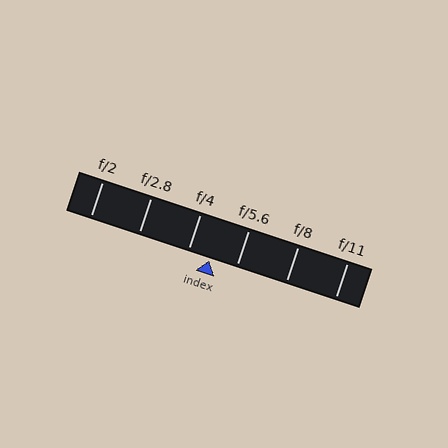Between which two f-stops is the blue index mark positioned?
The index mark is between f/4 and f/5.6.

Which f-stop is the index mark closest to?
The index mark is closest to f/4.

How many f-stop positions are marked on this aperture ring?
There are 6 f-stop positions marked.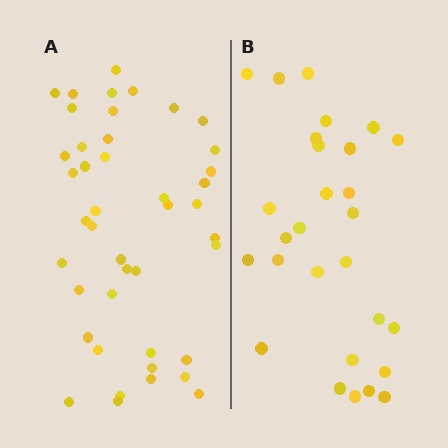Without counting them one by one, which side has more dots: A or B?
Region A (the left region) has more dots.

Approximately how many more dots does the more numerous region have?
Region A has approximately 15 more dots than region B.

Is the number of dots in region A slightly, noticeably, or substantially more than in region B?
Region A has substantially more. The ratio is roughly 1.5 to 1.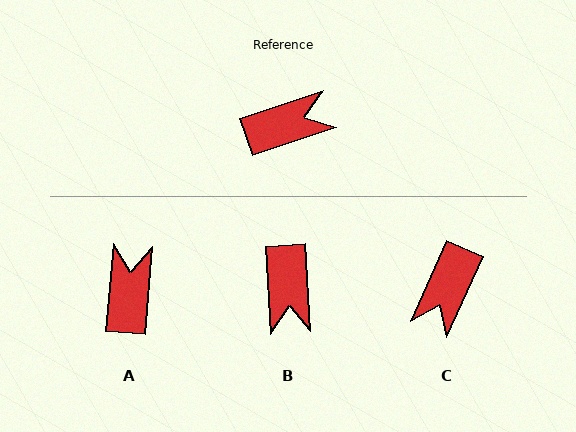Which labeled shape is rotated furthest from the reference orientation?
C, about 133 degrees away.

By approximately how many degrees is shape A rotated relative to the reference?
Approximately 67 degrees counter-clockwise.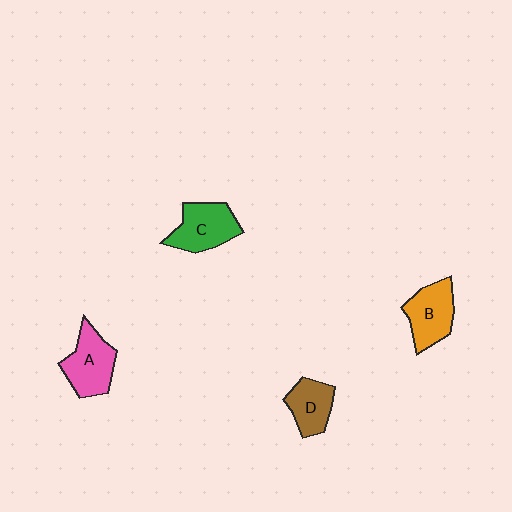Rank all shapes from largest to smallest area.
From largest to smallest: C (green), A (pink), B (orange), D (brown).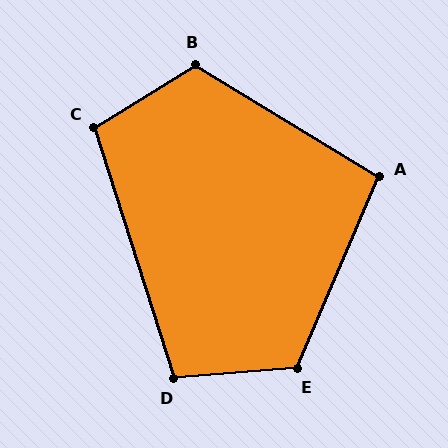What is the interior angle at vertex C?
Approximately 104 degrees (obtuse).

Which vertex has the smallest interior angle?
A, at approximately 98 degrees.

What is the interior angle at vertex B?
Approximately 117 degrees (obtuse).